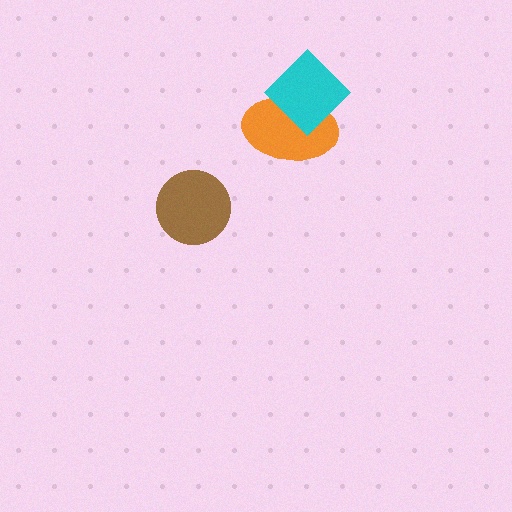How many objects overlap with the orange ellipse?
1 object overlaps with the orange ellipse.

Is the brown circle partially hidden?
No, no other shape covers it.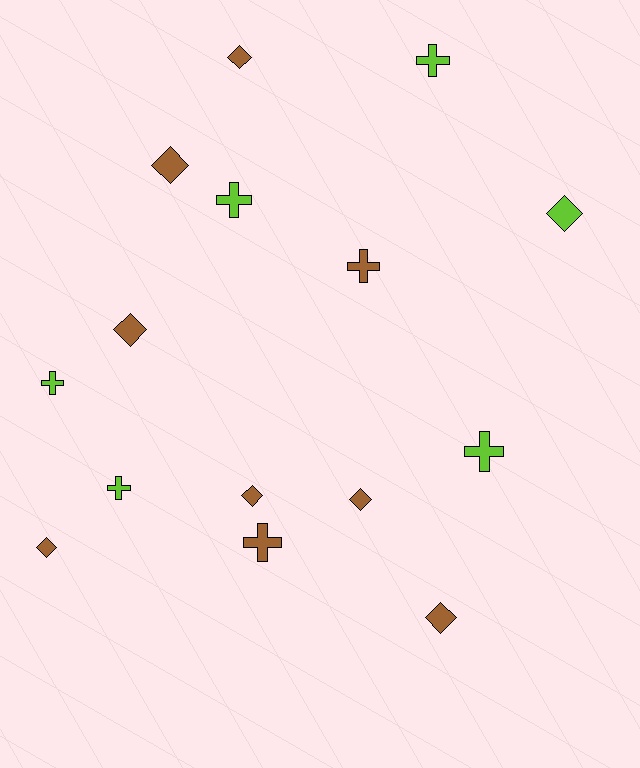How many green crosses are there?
There are no green crosses.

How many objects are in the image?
There are 15 objects.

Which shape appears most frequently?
Diamond, with 8 objects.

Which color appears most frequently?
Brown, with 9 objects.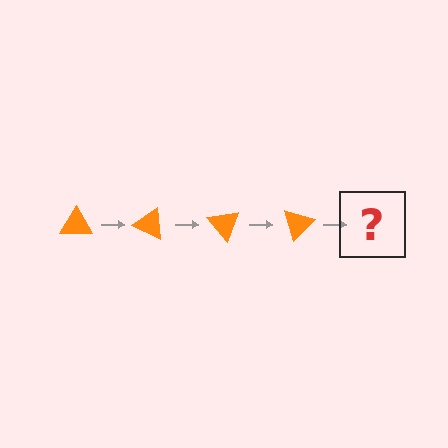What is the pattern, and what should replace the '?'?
The pattern is that the triangle rotates 25 degrees each step. The '?' should be an orange triangle rotated 100 degrees.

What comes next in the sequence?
The next element should be an orange triangle rotated 100 degrees.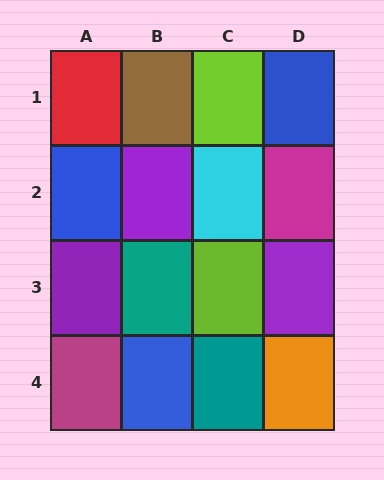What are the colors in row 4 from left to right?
Magenta, blue, teal, orange.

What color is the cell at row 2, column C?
Cyan.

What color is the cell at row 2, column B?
Purple.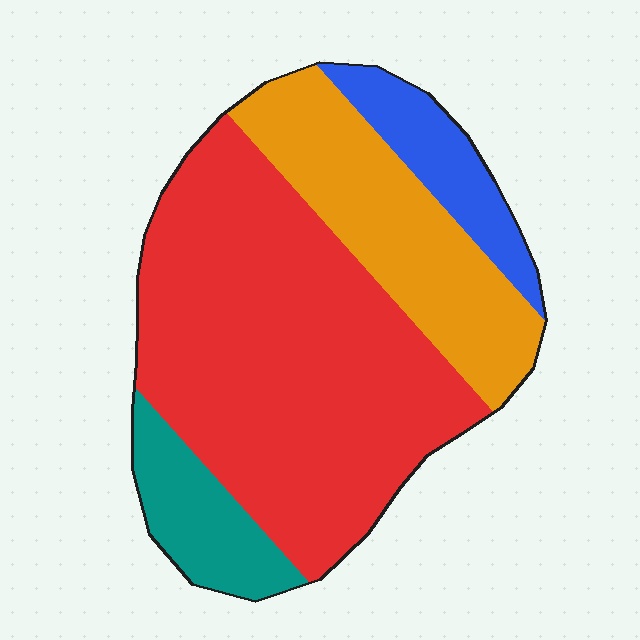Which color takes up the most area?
Red, at roughly 55%.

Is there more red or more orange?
Red.